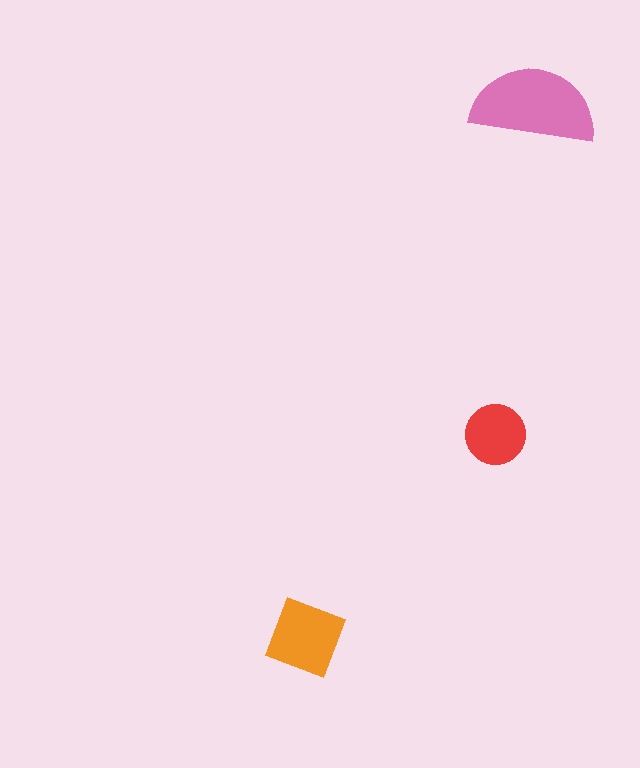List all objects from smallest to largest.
The red circle, the orange diamond, the pink semicircle.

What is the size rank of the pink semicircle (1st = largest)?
1st.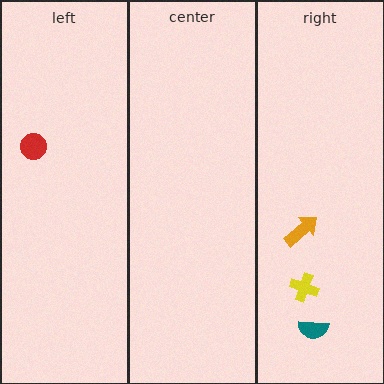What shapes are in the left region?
The red circle.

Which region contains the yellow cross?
The right region.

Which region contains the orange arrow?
The right region.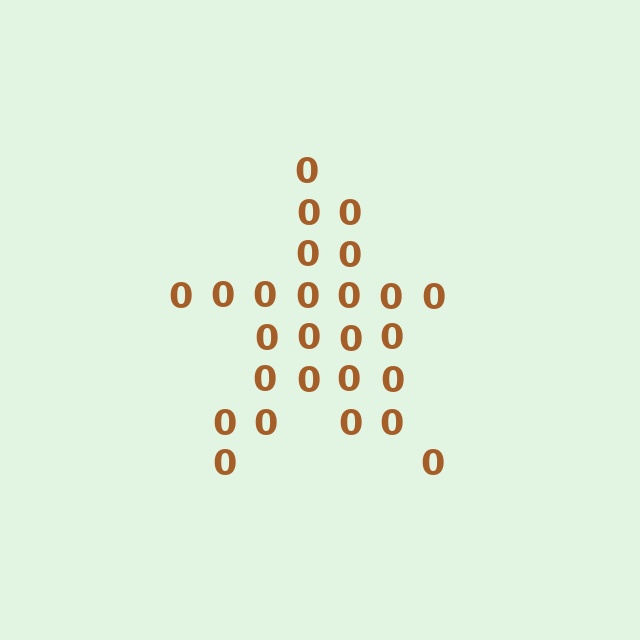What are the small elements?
The small elements are digit 0's.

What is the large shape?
The large shape is a star.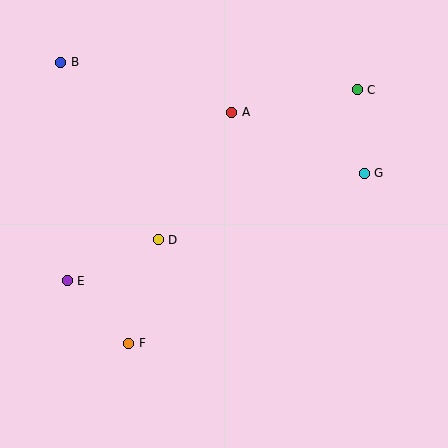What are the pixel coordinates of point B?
Point B is at (61, 62).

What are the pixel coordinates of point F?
Point F is at (129, 343).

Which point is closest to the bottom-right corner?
Point G is closest to the bottom-right corner.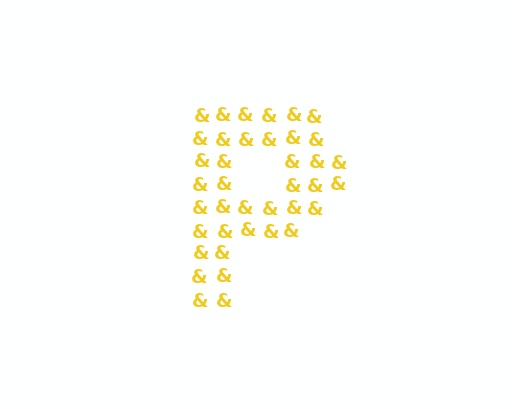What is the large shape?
The large shape is the letter P.